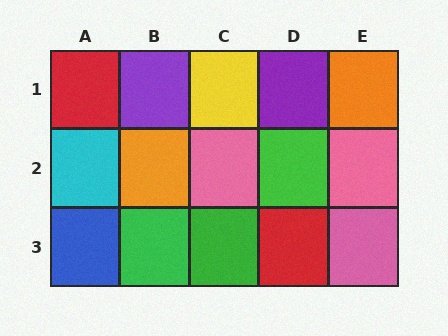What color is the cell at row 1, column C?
Yellow.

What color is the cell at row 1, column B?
Purple.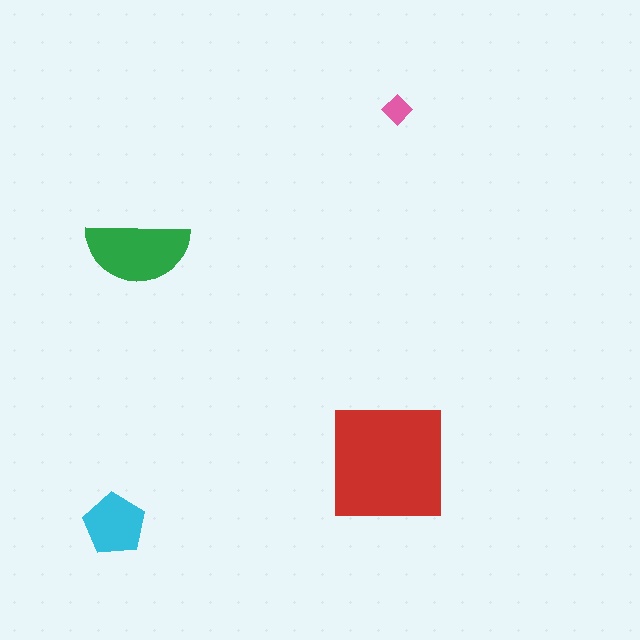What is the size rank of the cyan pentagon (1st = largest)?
3rd.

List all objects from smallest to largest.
The pink diamond, the cyan pentagon, the green semicircle, the red square.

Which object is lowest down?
The cyan pentagon is bottommost.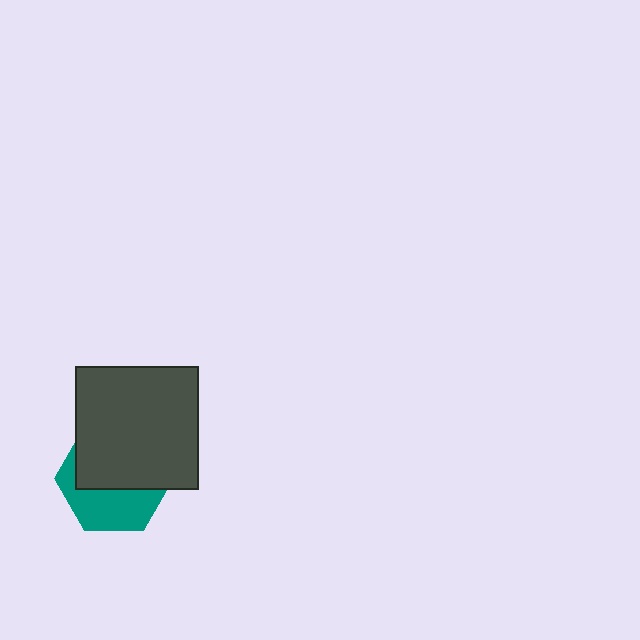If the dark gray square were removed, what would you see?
You would see the complete teal hexagon.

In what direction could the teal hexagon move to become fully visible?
The teal hexagon could move down. That would shift it out from behind the dark gray square entirely.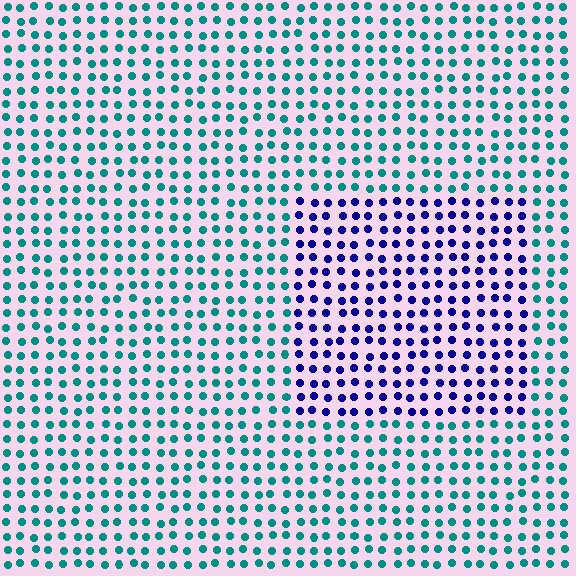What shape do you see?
I see a rectangle.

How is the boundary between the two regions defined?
The boundary is defined purely by a slight shift in hue (about 68 degrees). Spacing, size, and orientation are identical on both sides.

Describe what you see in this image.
The image is filled with small teal elements in a uniform arrangement. A rectangle-shaped region is visible where the elements are tinted to a slightly different hue, forming a subtle color boundary.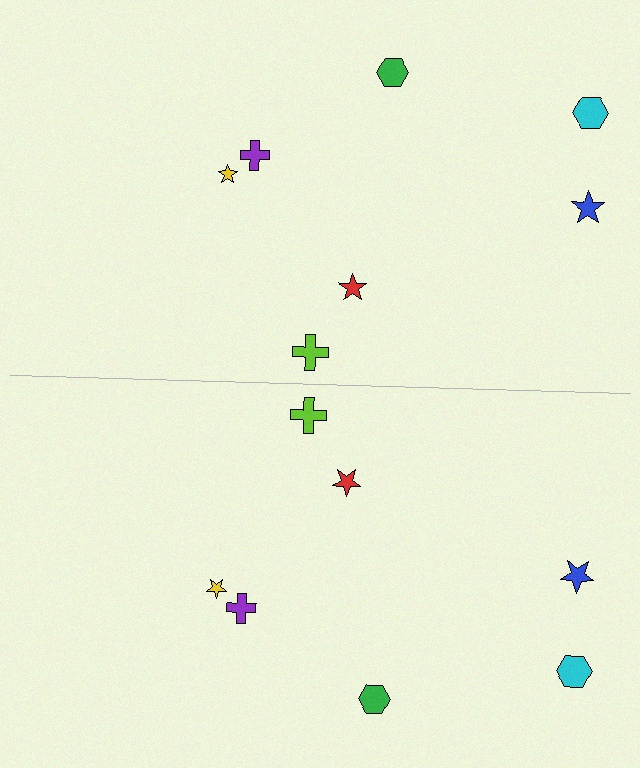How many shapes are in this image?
There are 14 shapes in this image.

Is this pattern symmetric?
Yes, this pattern has bilateral (reflection) symmetry.